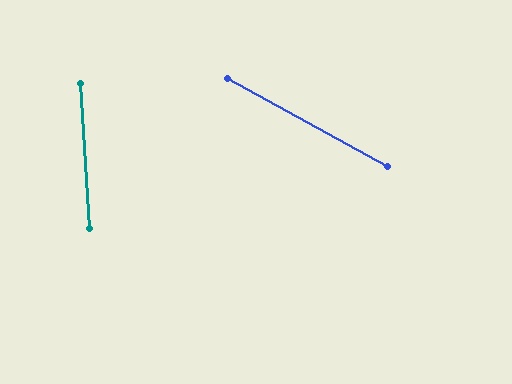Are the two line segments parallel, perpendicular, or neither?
Neither parallel nor perpendicular — they differ by about 57°.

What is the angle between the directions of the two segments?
Approximately 57 degrees.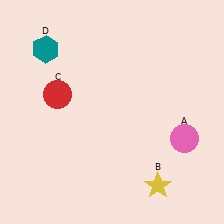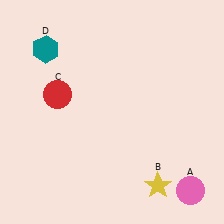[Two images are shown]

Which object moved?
The pink circle (A) moved down.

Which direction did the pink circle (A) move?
The pink circle (A) moved down.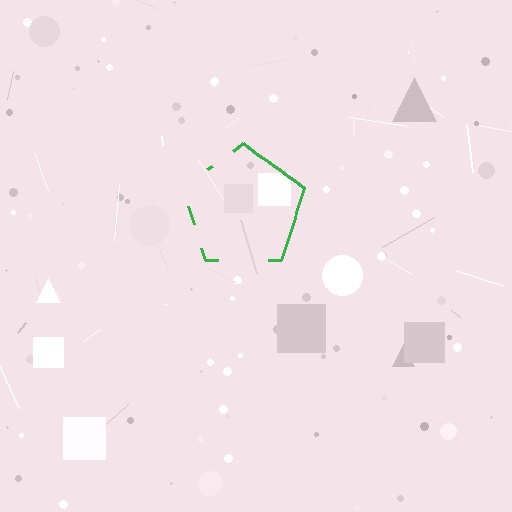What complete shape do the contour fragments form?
The contour fragments form a pentagon.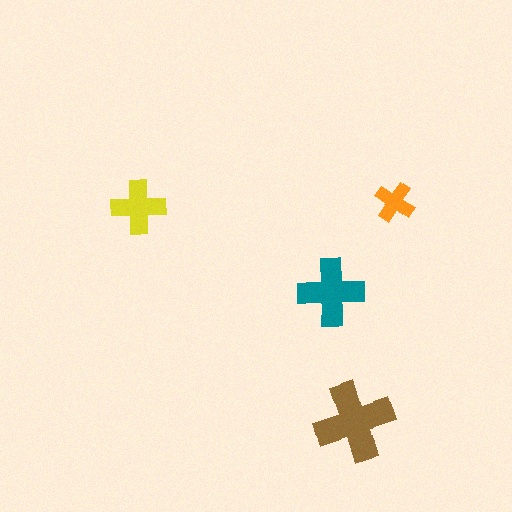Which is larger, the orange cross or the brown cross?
The brown one.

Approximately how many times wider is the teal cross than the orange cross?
About 1.5 times wider.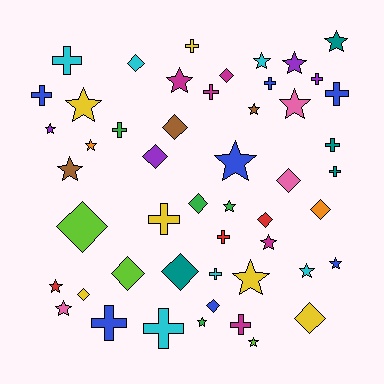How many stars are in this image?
There are 20 stars.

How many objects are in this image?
There are 50 objects.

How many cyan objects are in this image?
There are 6 cyan objects.